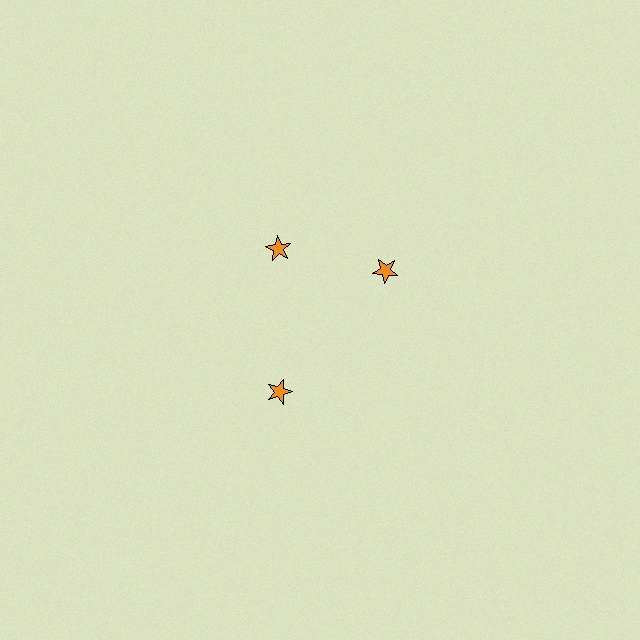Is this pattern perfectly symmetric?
No. The 3 orange stars are arranged in a ring, but one element near the 3 o'clock position is rotated out of alignment along the ring, breaking the 3-fold rotational symmetry.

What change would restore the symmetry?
The symmetry would be restored by rotating it back into even spacing with its neighbors so that all 3 stars sit at equal angles and equal distance from the center.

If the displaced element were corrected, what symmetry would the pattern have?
It would have 3-fold rotational symmetry — the pattern would map onto itself every 120 degrees.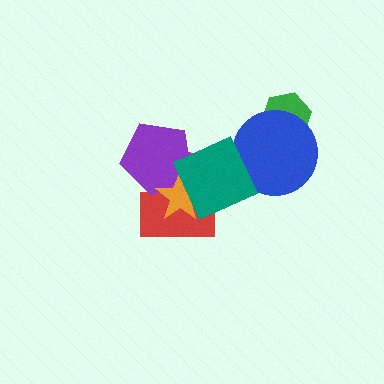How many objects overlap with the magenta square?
4 objects overlap with the magenta square.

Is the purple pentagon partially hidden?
Yes, it is partially covered by another shape.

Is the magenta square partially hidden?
Yes, it is partially covered by another shape.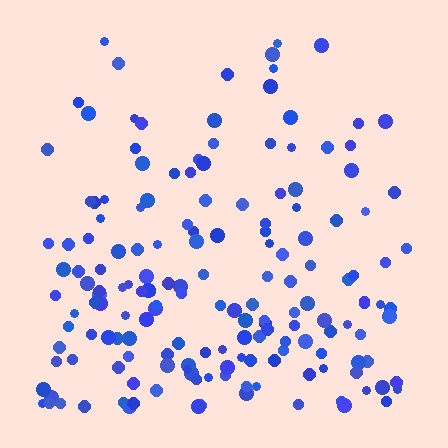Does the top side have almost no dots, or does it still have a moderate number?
Still a moderate number, just noticeably fewer than the bottom.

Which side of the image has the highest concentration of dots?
The bottom.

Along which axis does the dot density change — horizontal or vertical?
Vertical.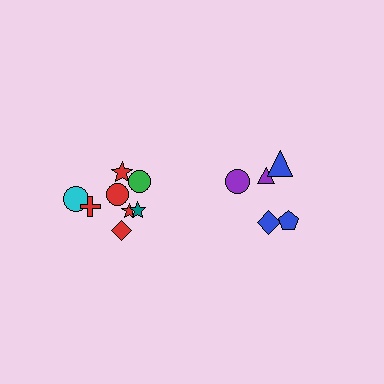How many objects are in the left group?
There are 8 objects.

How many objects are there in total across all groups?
There are 13 objects.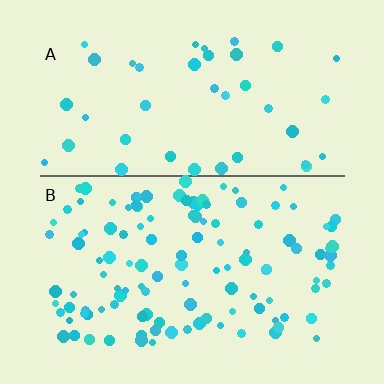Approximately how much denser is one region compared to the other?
Approximately 2.9× — region B over region A.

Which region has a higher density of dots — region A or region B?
B (the bottom).